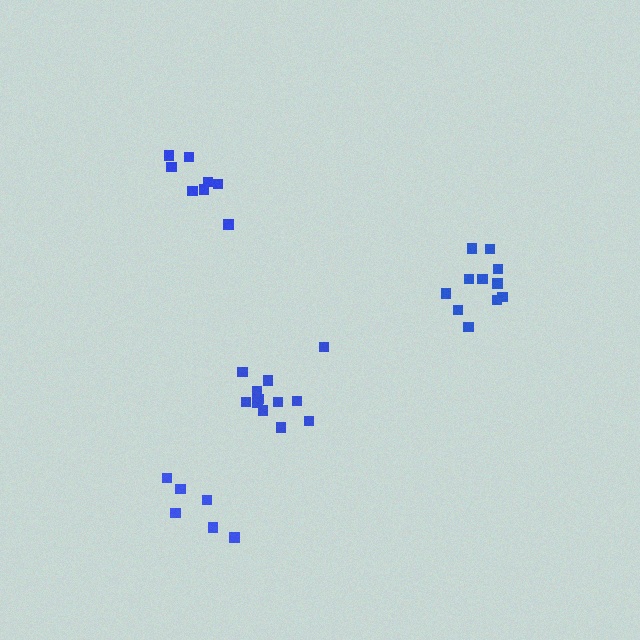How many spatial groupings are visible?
There are 4 spatial groupings.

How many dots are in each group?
Group 1: 12 dots, Group 2: 8 dots, Group 3: 11 dots, Group 4: 6 dots (37 total).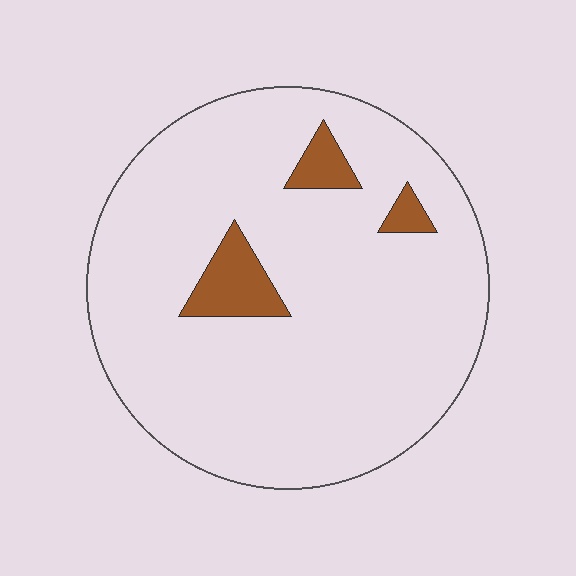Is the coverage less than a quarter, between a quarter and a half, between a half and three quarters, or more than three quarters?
Less than a quarter.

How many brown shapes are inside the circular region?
3.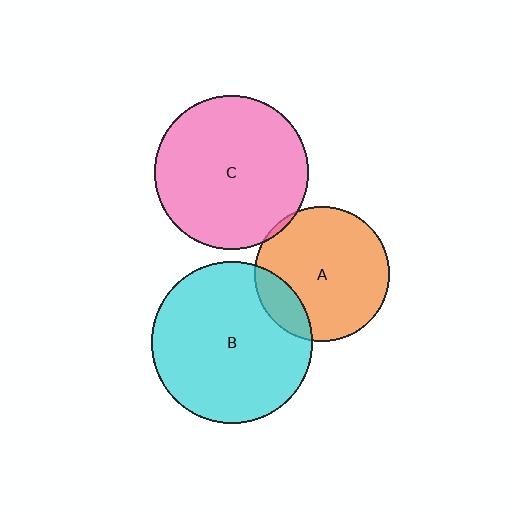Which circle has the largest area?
Circle B (cyan).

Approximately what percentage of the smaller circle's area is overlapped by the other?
Approximately 5%.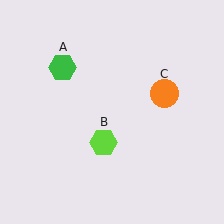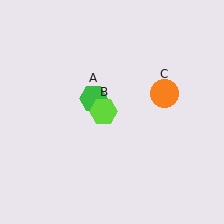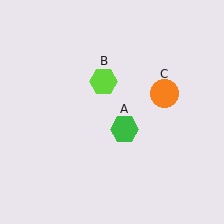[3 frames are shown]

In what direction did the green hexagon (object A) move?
The green hexagon (object A) moved down and to the right.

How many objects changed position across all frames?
2 objects changed position: green hexagon (object A), lime hexagon (object B).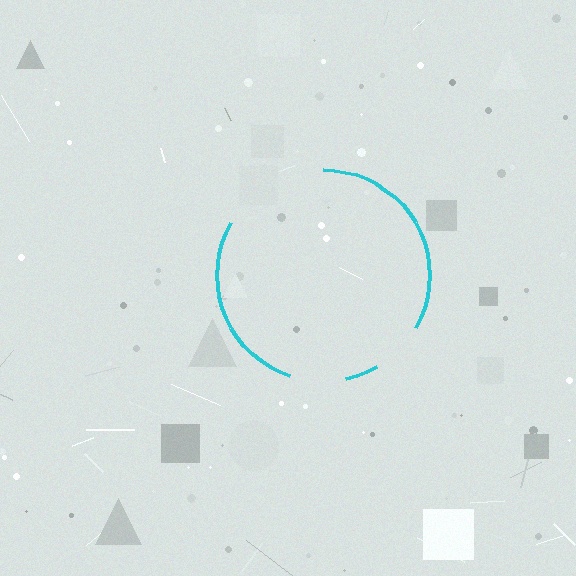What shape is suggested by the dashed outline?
The dashed outline suggests a circle.